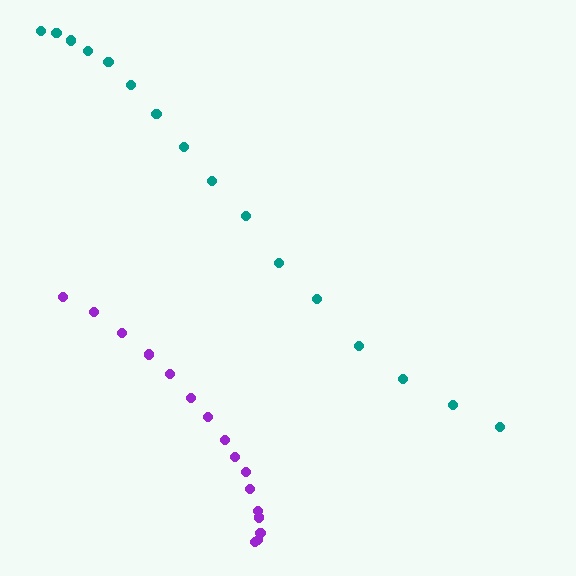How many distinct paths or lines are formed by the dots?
There are 2 distinct paths.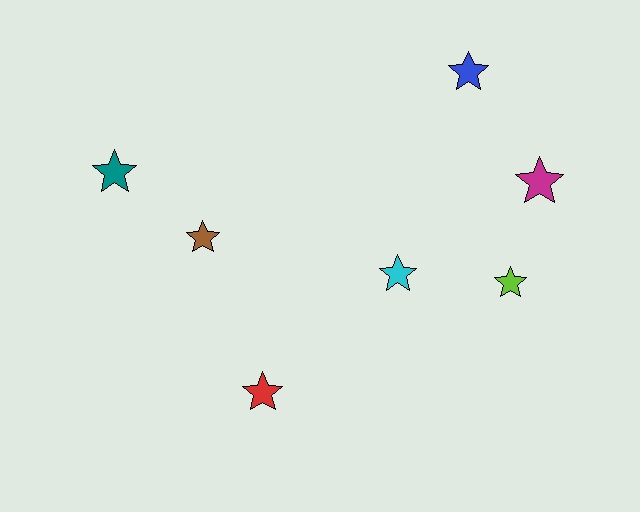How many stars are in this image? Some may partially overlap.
There are 7 stars.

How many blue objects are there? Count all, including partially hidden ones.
There is 1 blue object.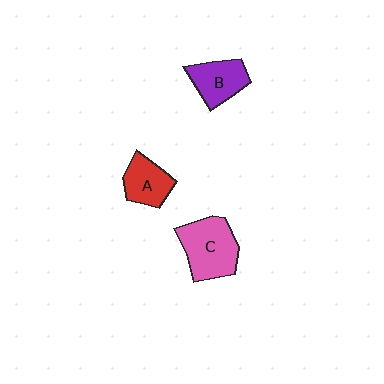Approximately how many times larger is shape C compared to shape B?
Approximately 1.4 times.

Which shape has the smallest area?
Shape A (red).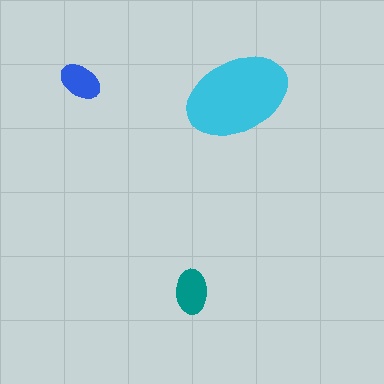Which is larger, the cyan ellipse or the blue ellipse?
The cyan one.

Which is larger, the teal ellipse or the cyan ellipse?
The cyan one.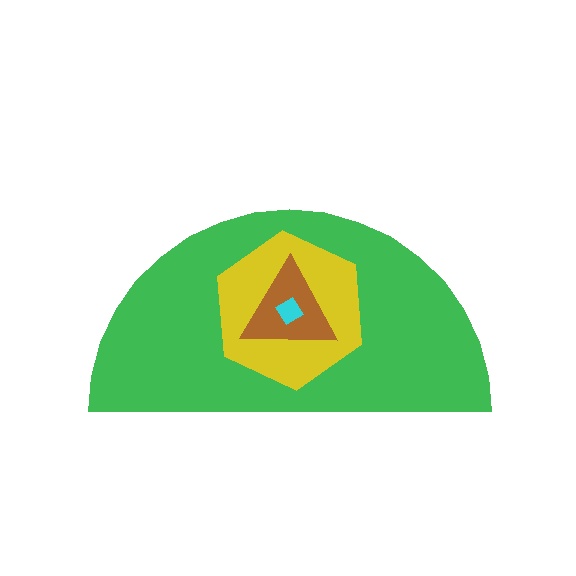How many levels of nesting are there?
4.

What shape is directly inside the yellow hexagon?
The brown triangle.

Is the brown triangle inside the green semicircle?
Yes.